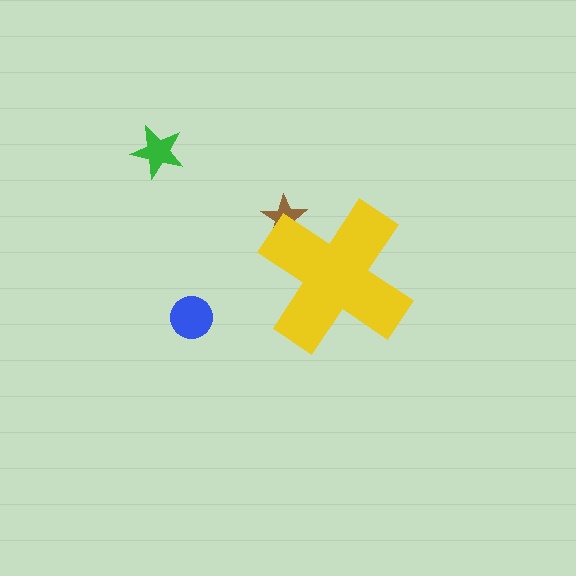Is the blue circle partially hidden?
No, the blue circle is fully visible.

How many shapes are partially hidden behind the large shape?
1 shape is partially hidden.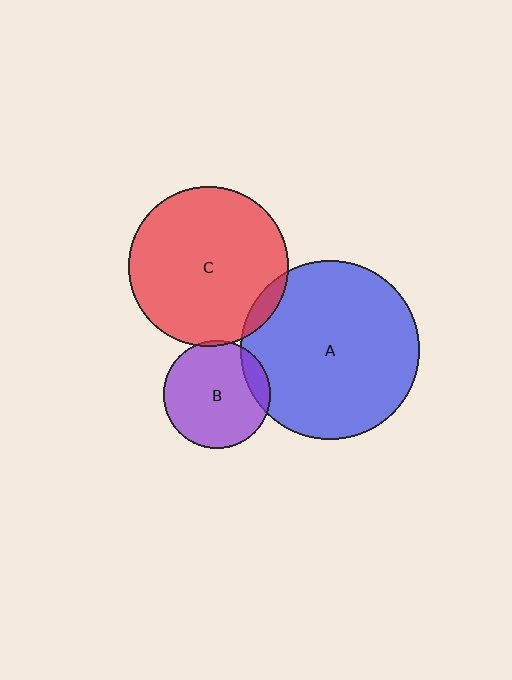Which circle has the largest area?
Circle A (blue).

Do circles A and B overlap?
Yes.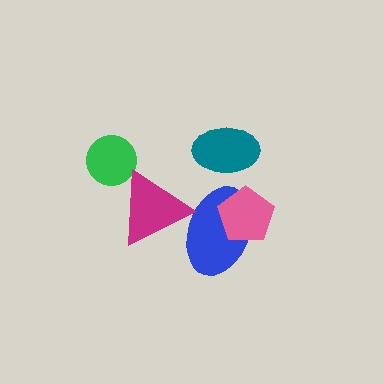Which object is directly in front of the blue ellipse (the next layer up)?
The pink pentagon is directly in front of the blue ellipse.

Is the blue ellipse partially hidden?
Yes, it is partially covered by another shape.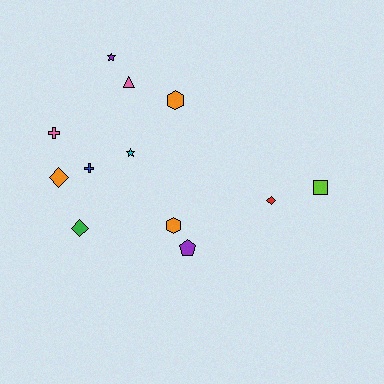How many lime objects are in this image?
There is 1 lime object.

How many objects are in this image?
There are 12 objects.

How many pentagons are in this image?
There is 1 pentagon.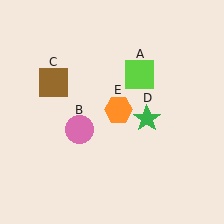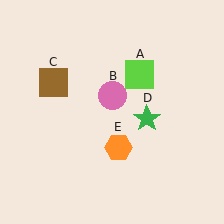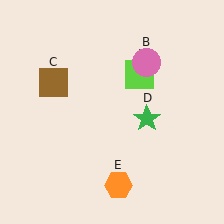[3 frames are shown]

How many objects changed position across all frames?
2 objects changed position: pink circle (object B), orange hexagon (object E).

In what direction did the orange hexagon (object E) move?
The orange hexagon (object E) moved down.